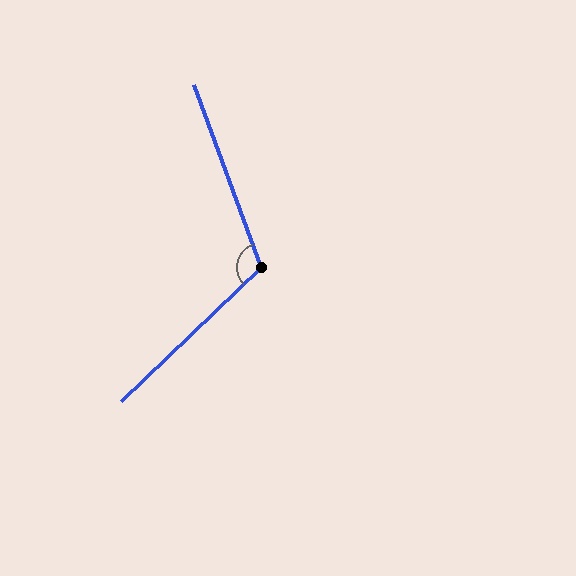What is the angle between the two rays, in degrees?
Approximately 113 degrees.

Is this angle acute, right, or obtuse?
It is obtuse.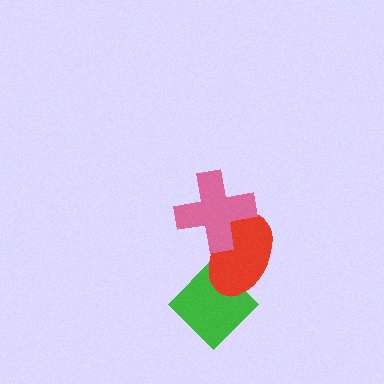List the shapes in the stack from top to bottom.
From top to bottom: the pink cross, the red ellipse, the green diamond.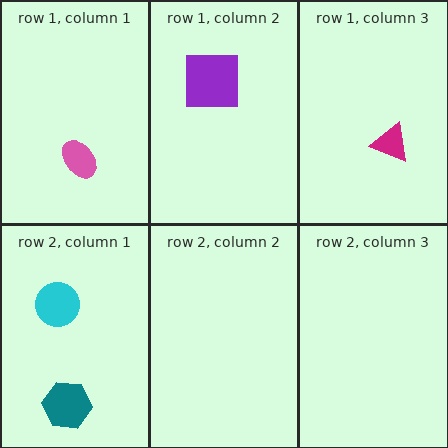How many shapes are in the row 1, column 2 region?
1.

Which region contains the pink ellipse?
The row 1, column 1 region.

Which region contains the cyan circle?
The row 2, column 1 region.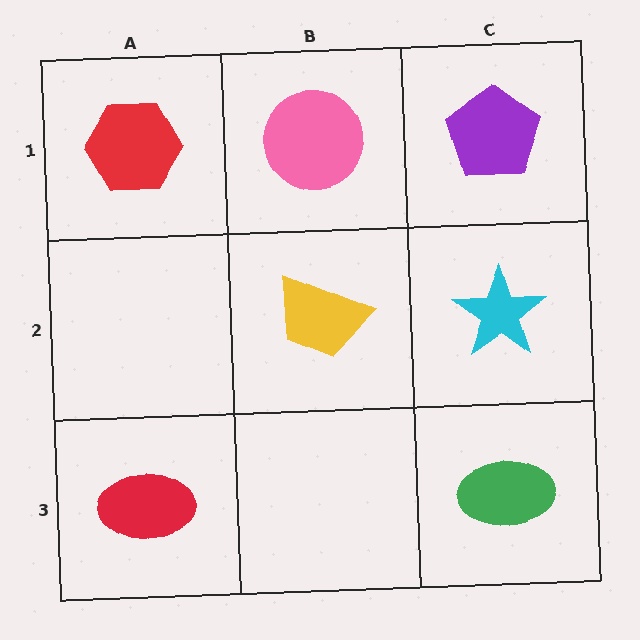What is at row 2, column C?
A cyan star.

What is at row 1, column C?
A purple pentagon.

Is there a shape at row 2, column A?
No, that cell is empty.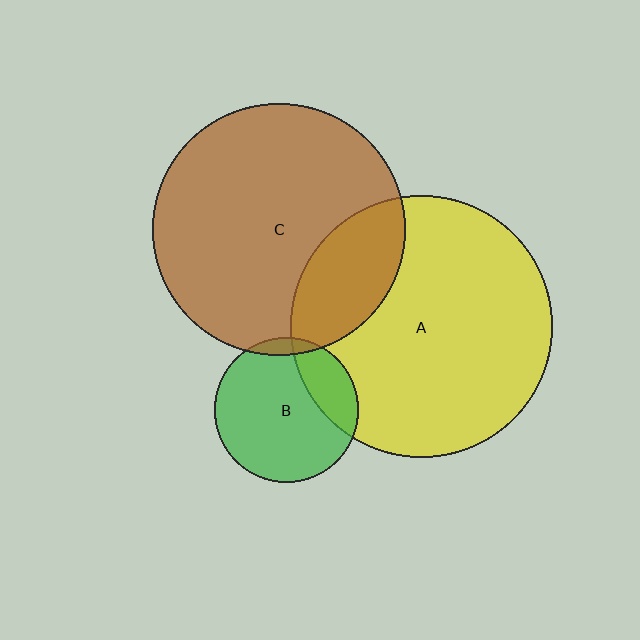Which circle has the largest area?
Circle A (yellow).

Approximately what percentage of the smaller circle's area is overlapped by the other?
Approximately 5%.